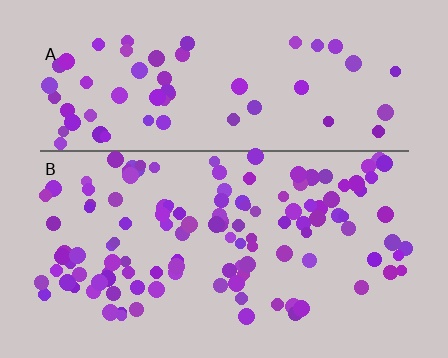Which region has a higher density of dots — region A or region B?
B (the bottom).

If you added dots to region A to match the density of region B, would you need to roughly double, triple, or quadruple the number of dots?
Approximately double.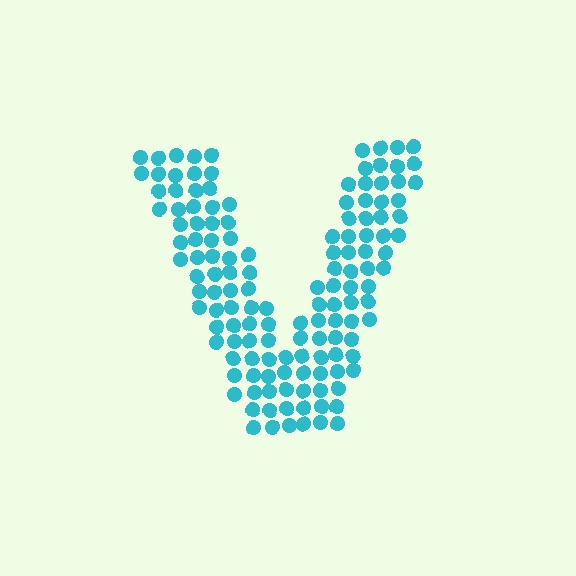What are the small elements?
The small elements are circles.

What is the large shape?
The large shape is the letter V.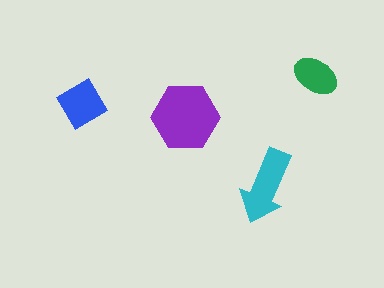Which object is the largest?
The purple hexagon.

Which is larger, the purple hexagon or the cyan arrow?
The purple hexagon.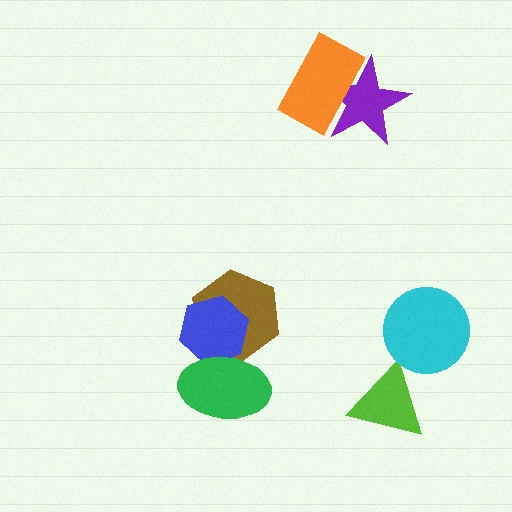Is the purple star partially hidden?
Yes, it is partially covered by another shape.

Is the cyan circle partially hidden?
No, no other shape covers it.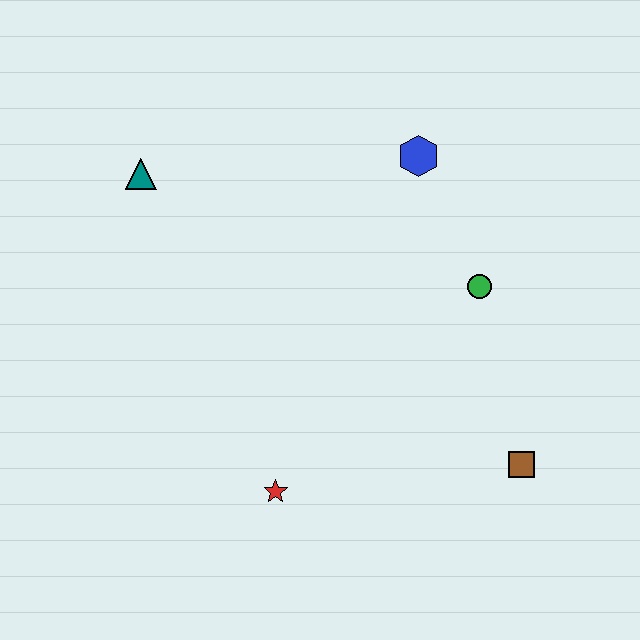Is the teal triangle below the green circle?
No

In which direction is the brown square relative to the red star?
The brown square is to the right of the red star.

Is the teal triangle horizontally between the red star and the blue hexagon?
No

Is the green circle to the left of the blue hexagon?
No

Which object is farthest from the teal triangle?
The brown square is farthest from the teal triangle.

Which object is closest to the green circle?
The blue hexagon is closest to the green circle.